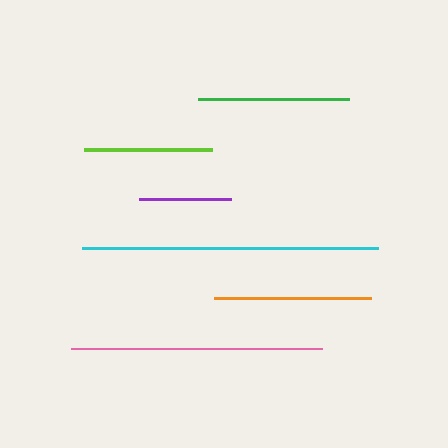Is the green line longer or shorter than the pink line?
The pink line is longer than the green line.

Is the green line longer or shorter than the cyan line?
The cyan line is longer than the green line.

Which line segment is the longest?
The cyan line is the longest at approximately 297 pixels.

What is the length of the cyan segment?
The cyan segment is approximately 297 pixels long.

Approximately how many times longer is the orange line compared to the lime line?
The orange line is approximately 1.2 times the length of the lime line.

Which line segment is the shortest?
The purple line is the shortest at approximately 92 pixels.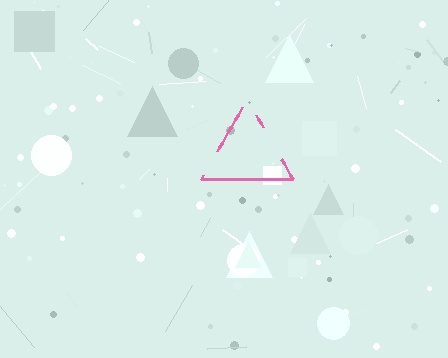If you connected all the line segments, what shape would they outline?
They would outline a triangle.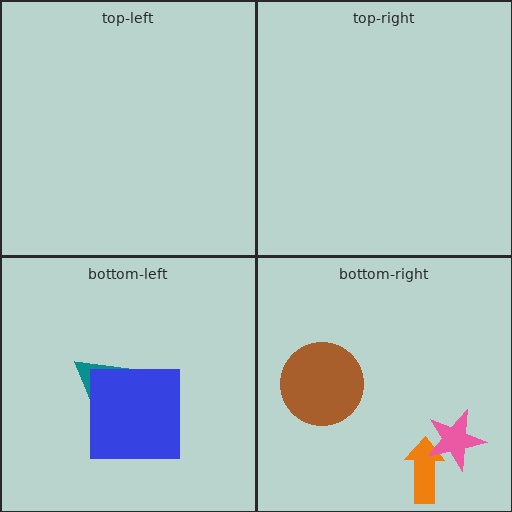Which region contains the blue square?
The bottom-left region.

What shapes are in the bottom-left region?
The teal triangle, the blue square.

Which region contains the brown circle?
The bottom-right region.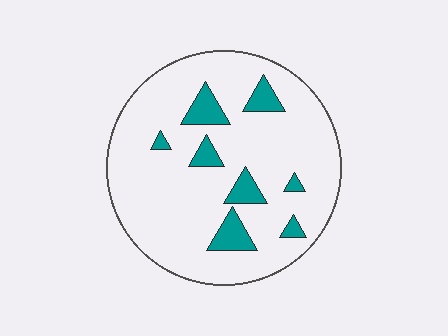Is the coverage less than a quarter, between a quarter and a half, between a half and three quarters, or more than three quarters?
Less than a quarter.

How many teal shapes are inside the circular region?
8.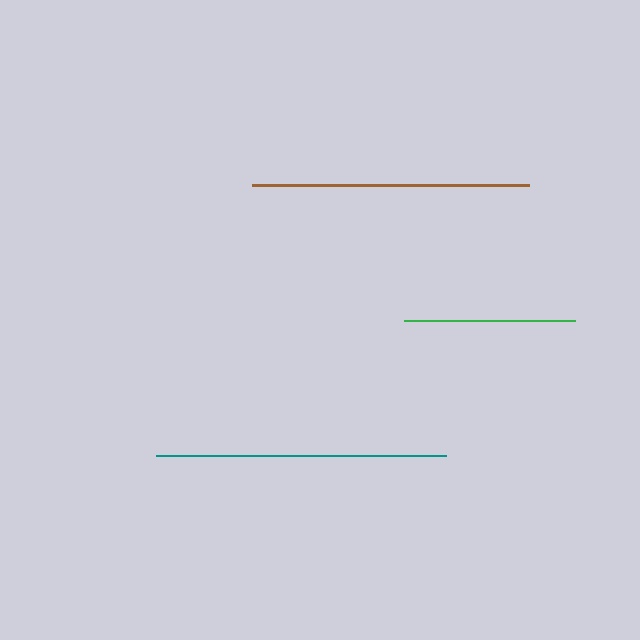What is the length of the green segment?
The green segment is approximately 171 pixels long.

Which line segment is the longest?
The teal line is the longest at approximately 291 pixels.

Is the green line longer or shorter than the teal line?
The teal line is longer than the green line.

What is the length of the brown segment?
The brown segment is approximately 276 pixels long.